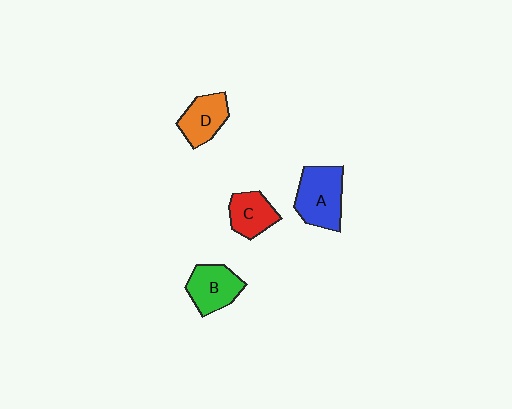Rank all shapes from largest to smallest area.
From largest to smallest: A (blue), B (green), D (orange), C (red).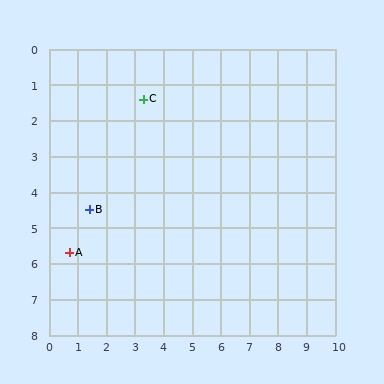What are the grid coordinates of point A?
Point A is at approximately (0.7, 5.7).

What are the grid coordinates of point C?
Point C is at approximately (3.3, 1.4).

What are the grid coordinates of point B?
Point B is at approximately (1.4, 4.5).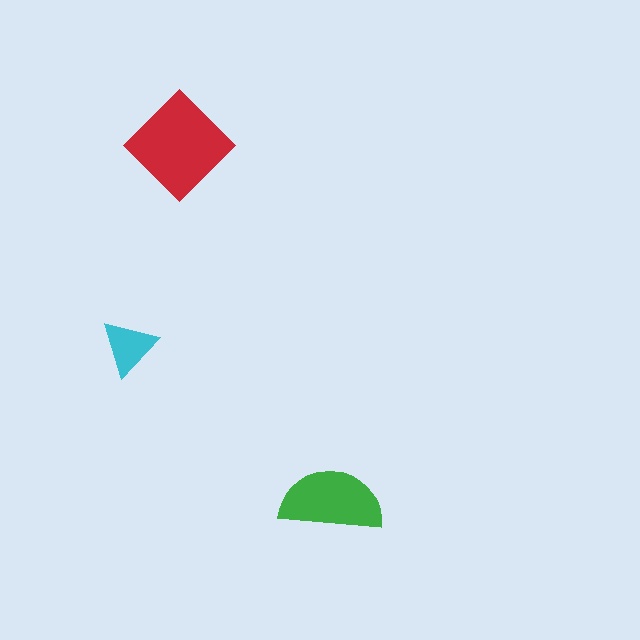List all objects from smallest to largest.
The cyan triangle, the green semicircle, the red diamond.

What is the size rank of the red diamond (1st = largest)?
1st.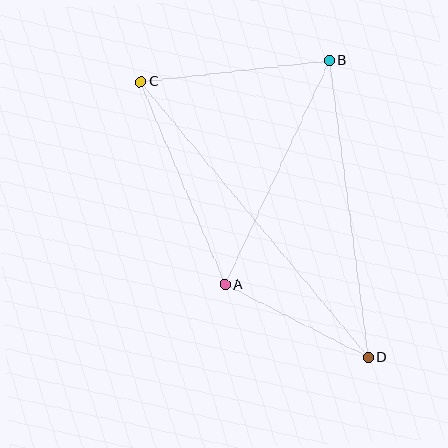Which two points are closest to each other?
Points A and D are closest to each other.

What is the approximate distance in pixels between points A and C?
The distance between A and C is approximately 220 pixels.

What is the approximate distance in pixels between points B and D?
The distance between B and D is approximately 299 pixels.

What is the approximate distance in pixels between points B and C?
The distance between B and C is approximately 190 pixels.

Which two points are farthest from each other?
Points C and D are farthest from each other.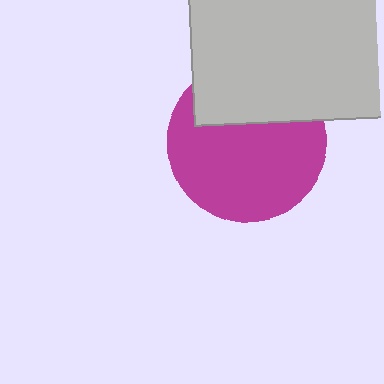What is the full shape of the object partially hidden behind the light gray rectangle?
The partially hidden object is a magenta circle.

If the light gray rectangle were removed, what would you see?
You would see the complete magenta circle.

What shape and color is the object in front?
The object in front is a light gray rectangle.